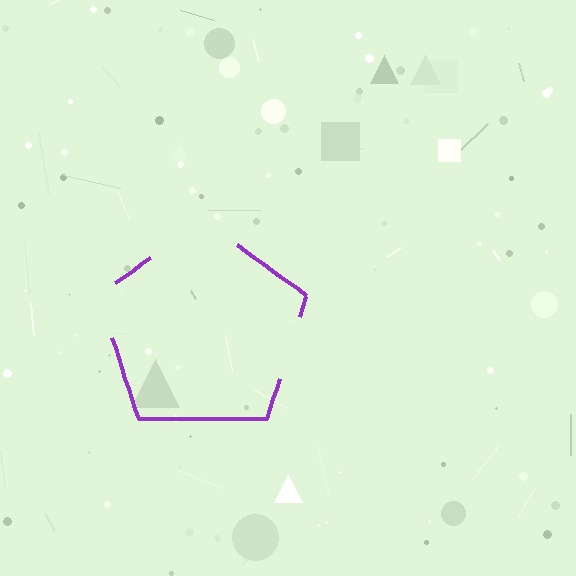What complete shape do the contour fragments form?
The contour fragments form a pentagon.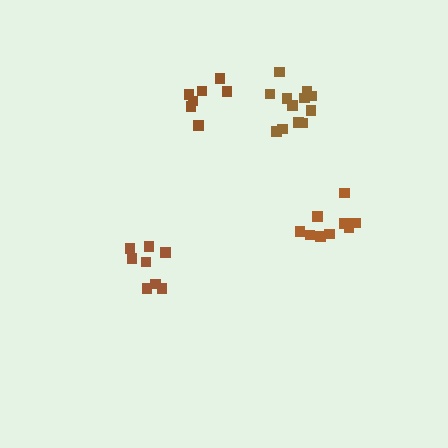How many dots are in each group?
Group 1: 8 dots, Group 2: 9 dots, Group 3: 12 dots, Group 4: 7 dots (36 total).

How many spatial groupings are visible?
There are 4 spatial groupings.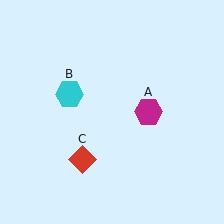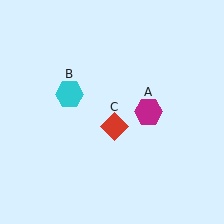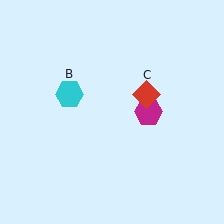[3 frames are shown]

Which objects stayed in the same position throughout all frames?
Magenta hexagon (object A) and cyan hexagon (object B) remained stationary.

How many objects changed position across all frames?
1 object changed position: red diamond (object C).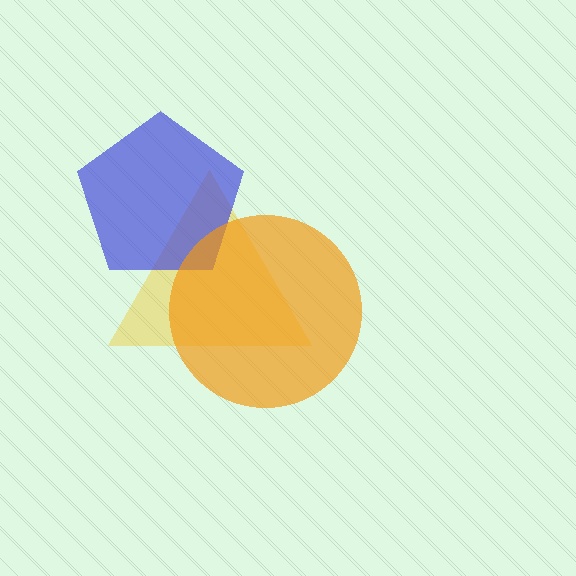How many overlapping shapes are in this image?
There are 3 overlapping shapes in the image.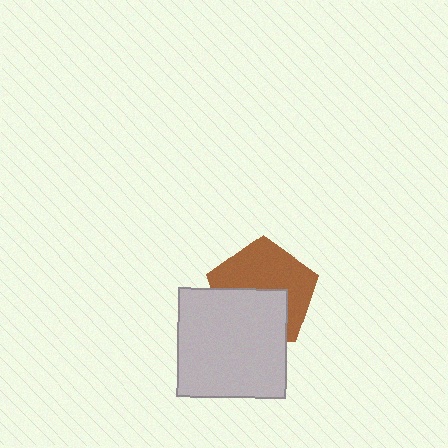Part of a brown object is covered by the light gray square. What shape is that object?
It is a pentagon.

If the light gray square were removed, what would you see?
You would see the complete brown pentagon.